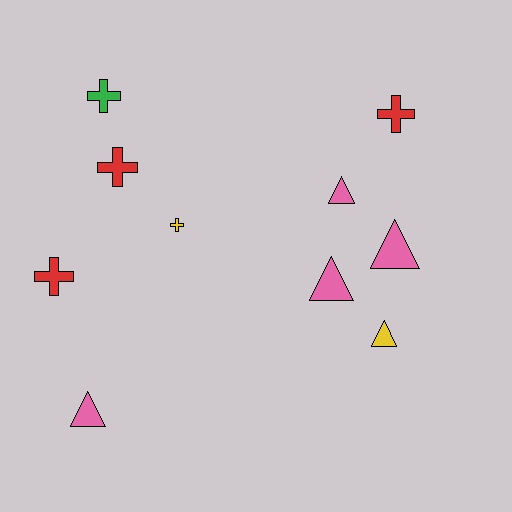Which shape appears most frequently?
Cross, with 5 objects.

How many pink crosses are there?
There are no pink crosses.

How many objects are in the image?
There are 10 objects.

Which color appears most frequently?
Pink, with 4 objects.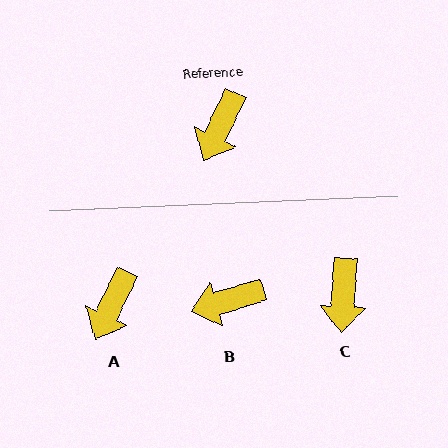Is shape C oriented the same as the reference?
No, it is off by about 22 degrees.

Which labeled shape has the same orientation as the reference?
A.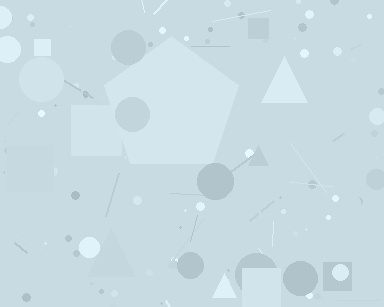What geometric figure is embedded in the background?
A pentagon is embedded in the background.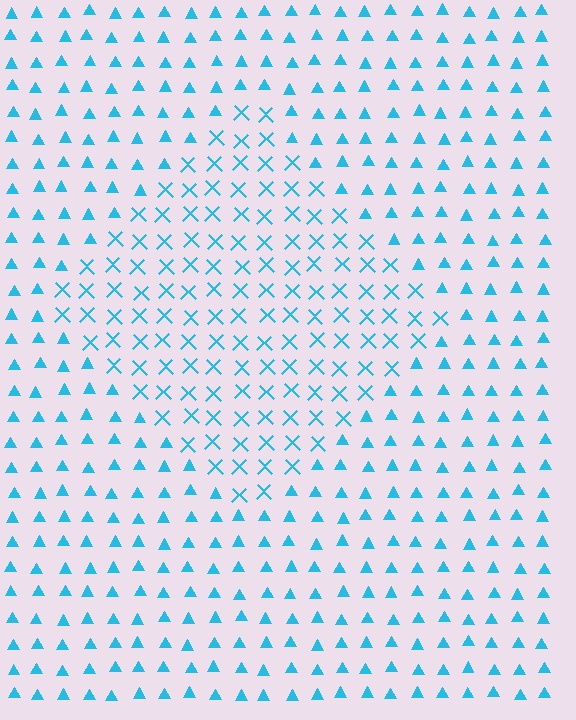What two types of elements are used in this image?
The image uses X marks inside the diamond region and triangles outside it.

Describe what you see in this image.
The image is filled with small cyan elements arranged in a uniform grid. A diamond-shaped region contains X marks, while the surrounding area contains triangles. The boundary is defined purely by the change in element shape.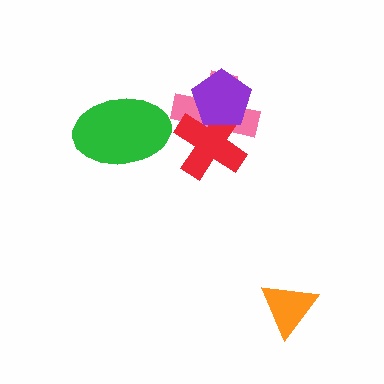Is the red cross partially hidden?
Yes, it is partially covered by another shape.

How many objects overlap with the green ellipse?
0 objects overlap with the green ellipse.